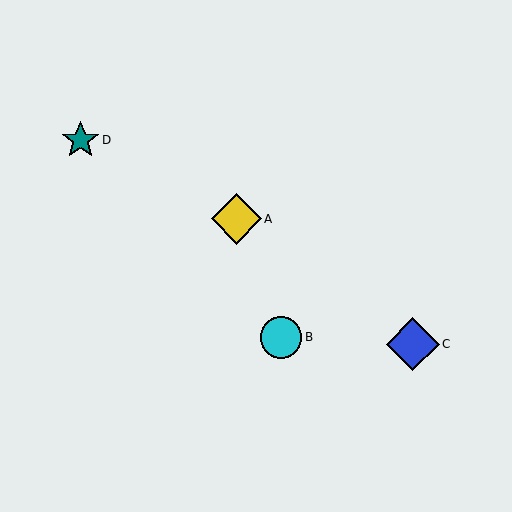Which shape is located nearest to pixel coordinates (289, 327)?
The cyan circle (labeled B) at (281, 337) is nearest to that location.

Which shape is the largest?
The blue diamond (labeled C) is the largest.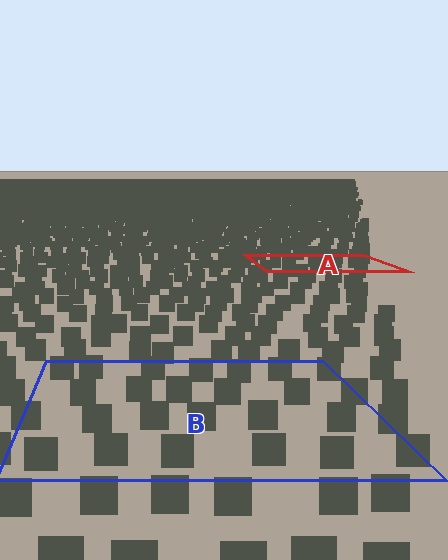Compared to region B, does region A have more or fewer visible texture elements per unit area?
Region A has more texture elements per unit area — they are packed more densely because it is farther away.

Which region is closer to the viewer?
Region B is closer. The texture elements there are larger and more spread out.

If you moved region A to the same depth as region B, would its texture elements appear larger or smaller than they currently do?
They would appear larger. At a closer depth, the same texture elements are projected at a bigger on-screen size.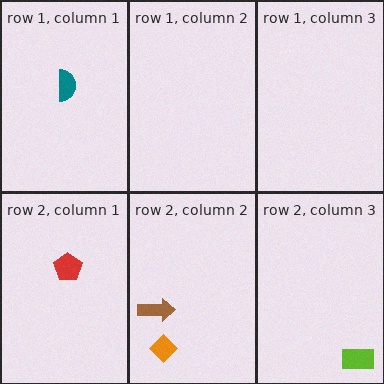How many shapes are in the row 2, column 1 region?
1.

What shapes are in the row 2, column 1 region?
The red pentagon.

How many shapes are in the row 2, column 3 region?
1.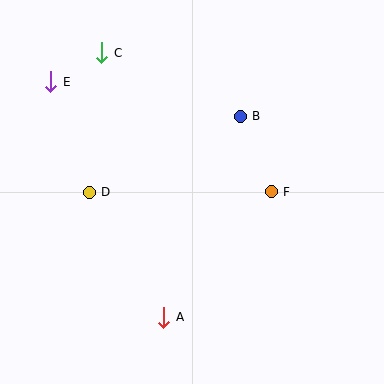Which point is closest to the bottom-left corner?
Point A is closest to the bottom-left corner.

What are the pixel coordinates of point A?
Point A is at (164, 317).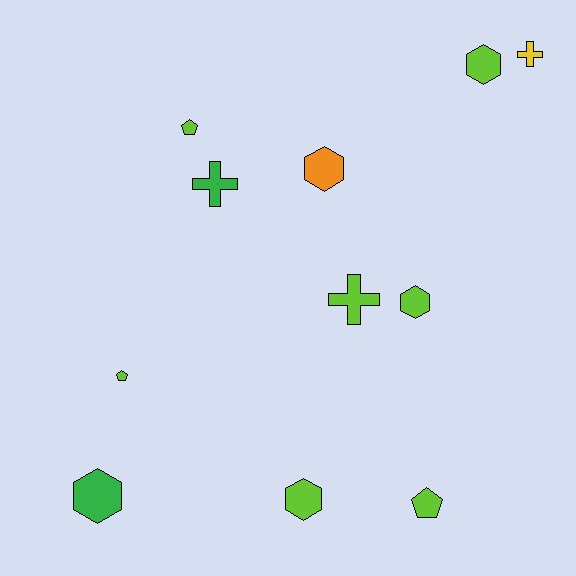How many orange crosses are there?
There are no orange crosses.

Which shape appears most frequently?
Hexagon, with 5 objects.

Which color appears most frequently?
Lime, with 7 objects.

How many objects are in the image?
There are 11 objects.